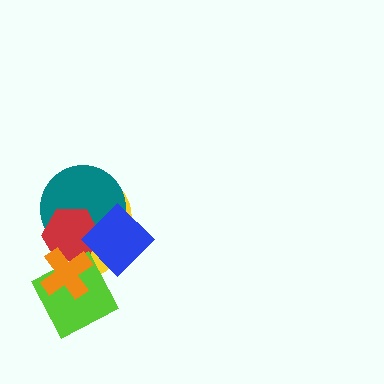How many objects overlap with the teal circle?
3 objects overlap with the teal circle.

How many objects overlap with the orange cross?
3 objects overlap with the orange cross.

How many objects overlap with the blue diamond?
3 objects overlap with the blue diamond.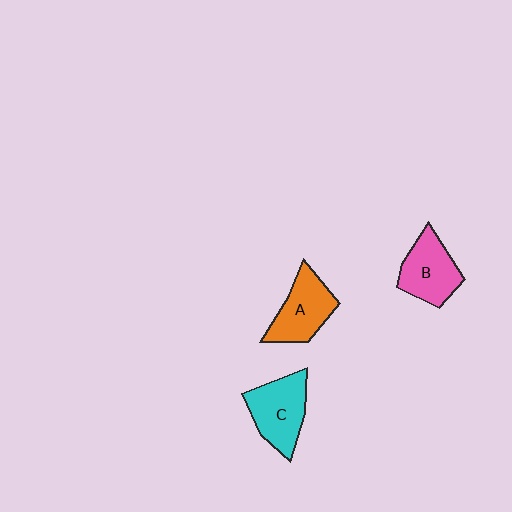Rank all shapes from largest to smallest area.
From largest to smallest: C (cyan), A (orange), B (pink).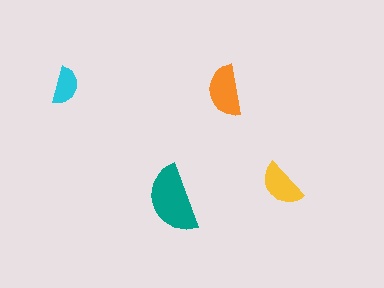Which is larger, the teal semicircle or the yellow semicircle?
The teal one.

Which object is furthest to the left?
The cyan semicircle is leftmost.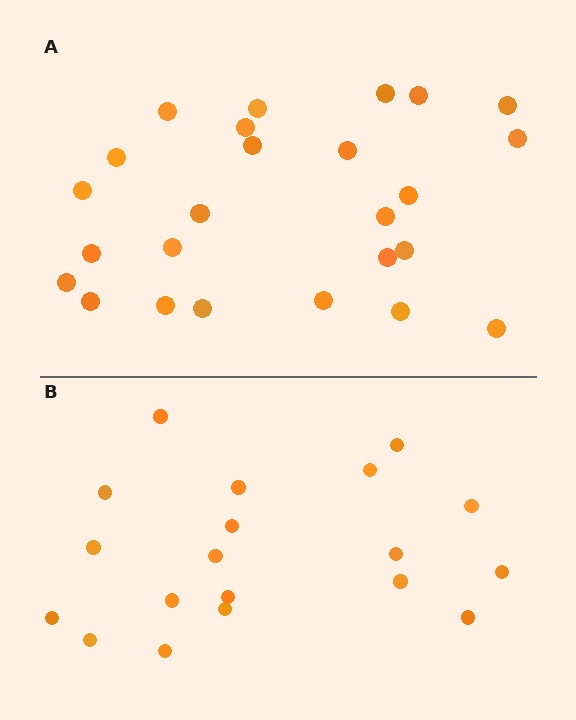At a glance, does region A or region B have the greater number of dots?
Region A (the top region) has more dots.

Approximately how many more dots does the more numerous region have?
Region A has about 6 more dots than region B.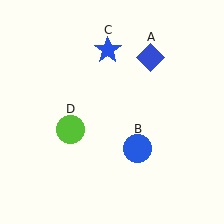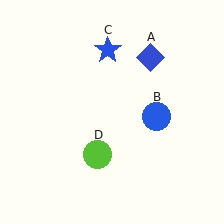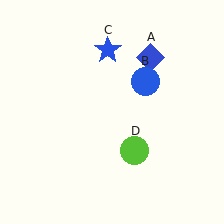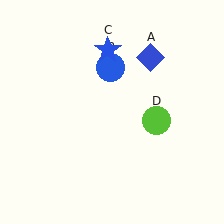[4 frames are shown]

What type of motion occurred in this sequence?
The blue circle (object B), lime circle (object D) rotated counterclockwise around the center of the scene.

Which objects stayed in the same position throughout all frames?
Blue diamond (object A) and blue star (object C) remained stationary.